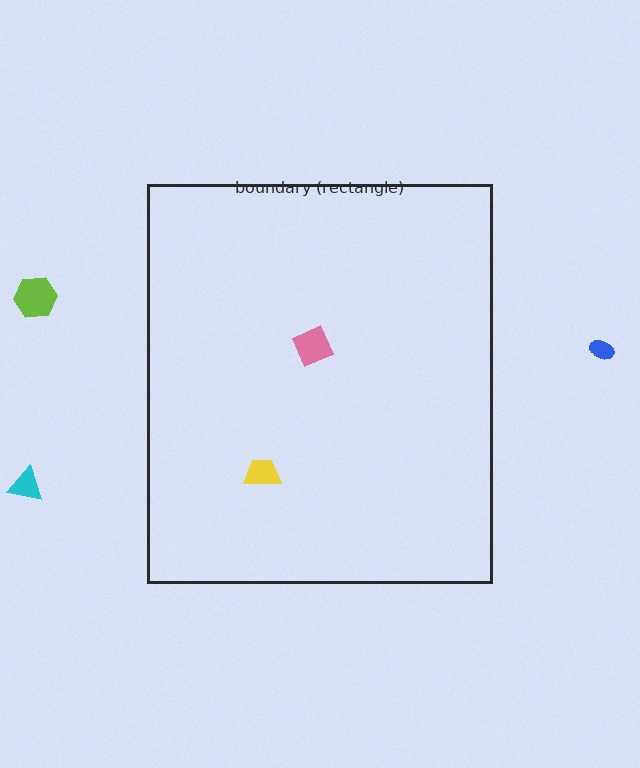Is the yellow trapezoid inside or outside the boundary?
Inside.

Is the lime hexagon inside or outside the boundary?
Outside.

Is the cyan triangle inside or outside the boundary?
Outside.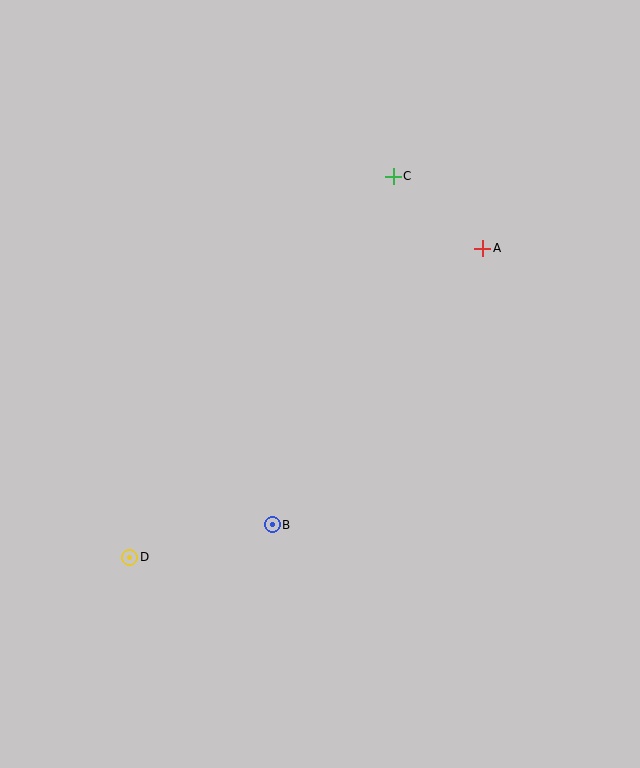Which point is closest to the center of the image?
Point B at (272, 525) is closest to the center.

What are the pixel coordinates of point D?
Point D is at (130, 557).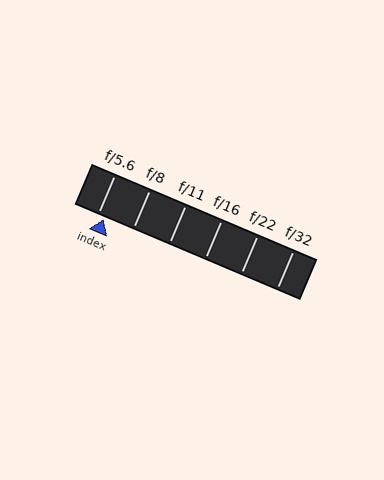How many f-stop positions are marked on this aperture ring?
There are 6 f-stop positions marked.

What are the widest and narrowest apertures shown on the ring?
The widest aperture shown is f/5.6 and the narrowest is f/32.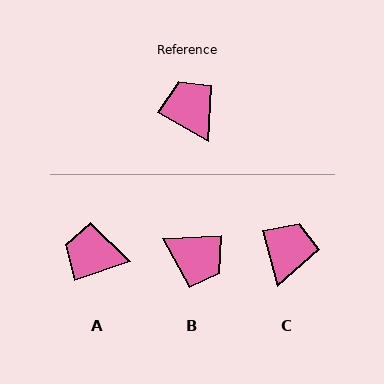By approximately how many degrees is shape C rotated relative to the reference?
Approximately 46 degrees clockwise.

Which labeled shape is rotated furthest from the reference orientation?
B, about 148 degrees away.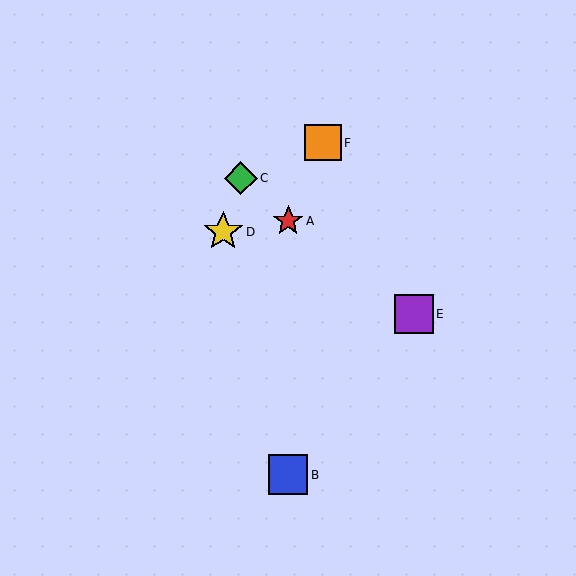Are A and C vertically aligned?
No, A is at x≈288 and C is at x≈241.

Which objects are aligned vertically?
Objects A, B are aligned vertically.